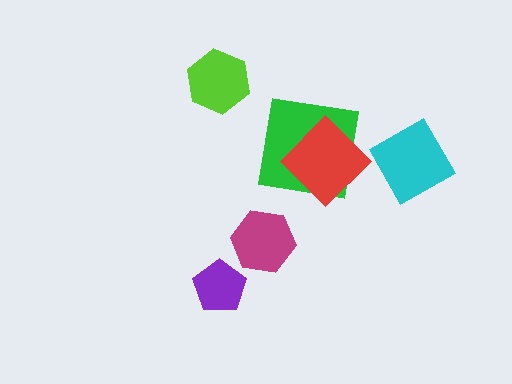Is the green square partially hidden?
Yes, it is partially covered by another shape.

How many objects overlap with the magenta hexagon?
0 objects overlap with the magenta hexagon.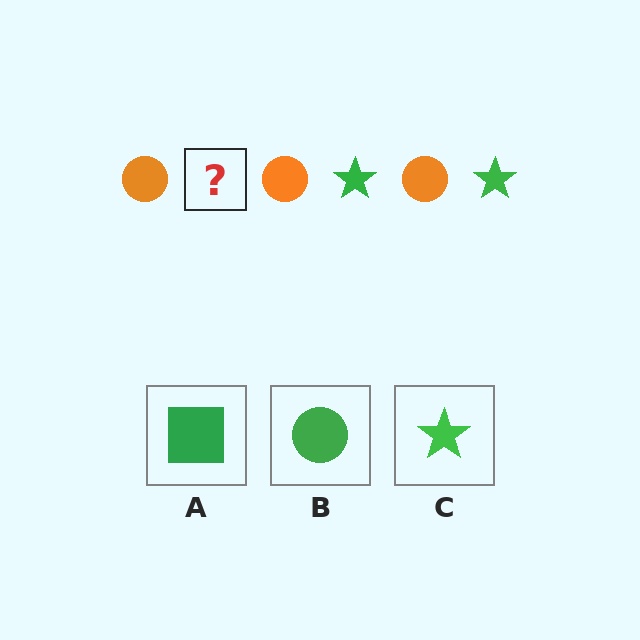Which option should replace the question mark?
Option C.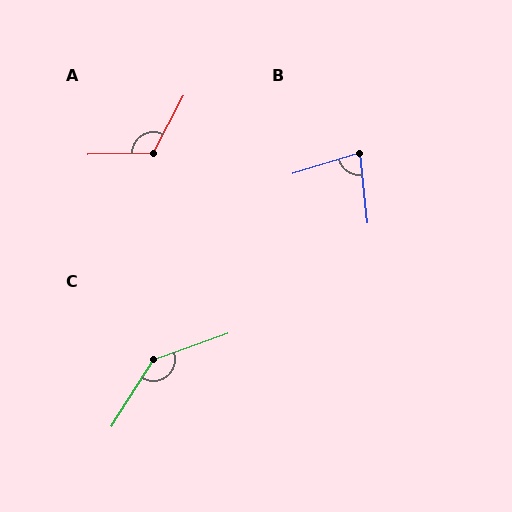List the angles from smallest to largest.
B (79°), A (119°), C (142°).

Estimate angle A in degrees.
Approximately 119 degrees.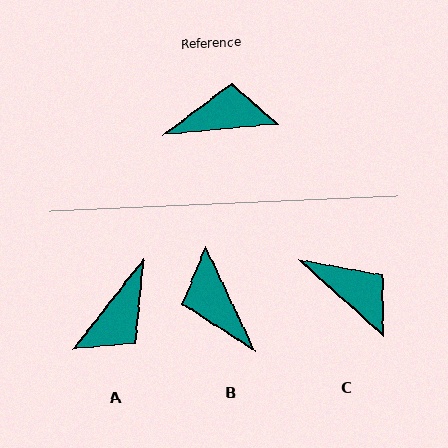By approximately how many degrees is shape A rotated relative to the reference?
Approximately 133 degrees clockwise.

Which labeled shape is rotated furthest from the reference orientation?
A, about 133 degrees away.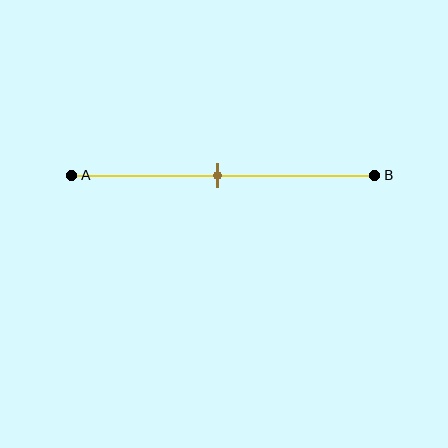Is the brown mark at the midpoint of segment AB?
Yes, the mark is approximately at the midpoint.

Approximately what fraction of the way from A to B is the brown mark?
The brown mark is approximately 50% of the way from A to B.